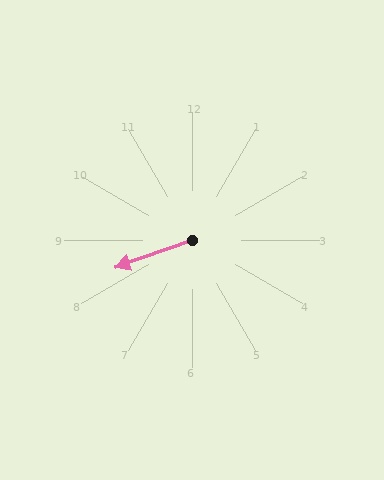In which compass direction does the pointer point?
West.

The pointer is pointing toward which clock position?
Roughly 8 o'clock.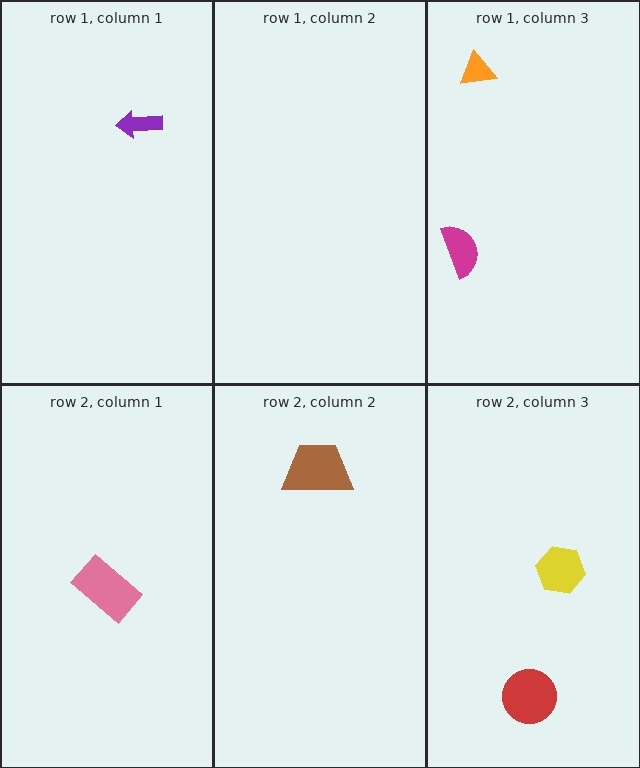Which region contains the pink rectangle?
The row 2, column 1 region.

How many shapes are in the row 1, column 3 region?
2.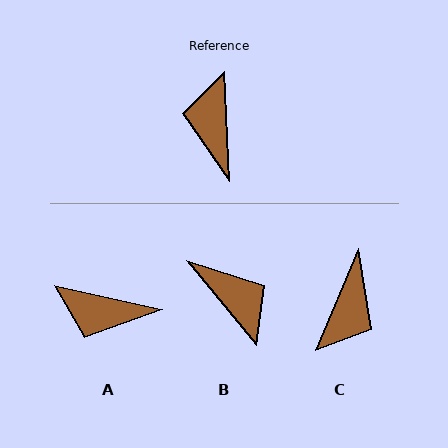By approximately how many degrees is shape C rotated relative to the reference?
Approximately 155 degrees counter-clockwise.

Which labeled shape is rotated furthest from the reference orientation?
C, about 155 degrees away.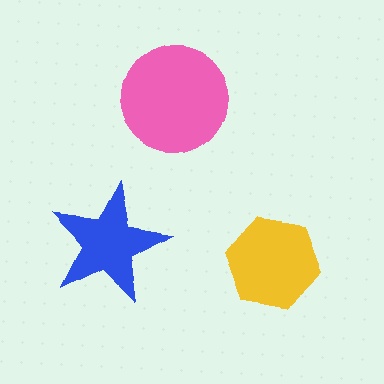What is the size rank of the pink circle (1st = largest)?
1st.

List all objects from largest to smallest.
The pink circle, the yellow hexagon, the blue star.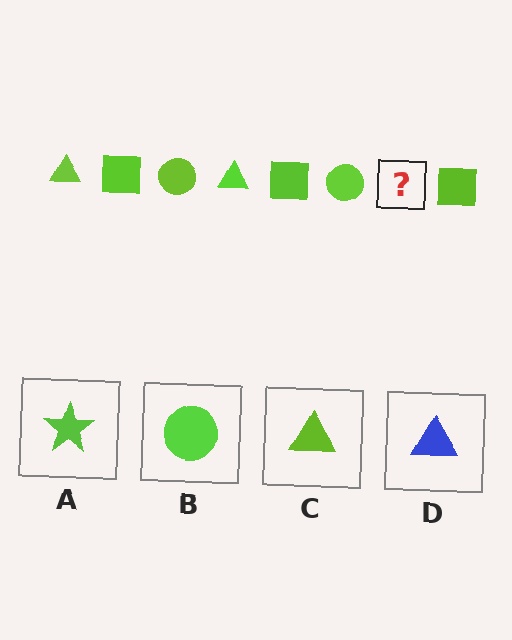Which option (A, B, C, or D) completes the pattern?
C.